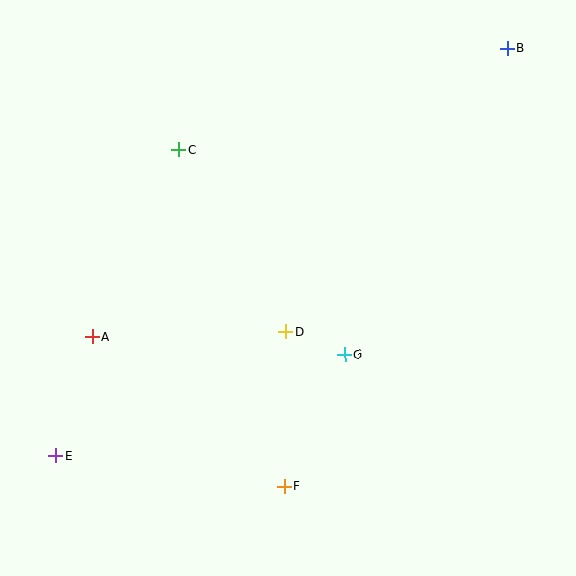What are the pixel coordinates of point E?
Point E is at (56, 455).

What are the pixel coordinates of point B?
Point B is at (507, 49).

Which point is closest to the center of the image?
Point D at (286, 332) is closest to the center.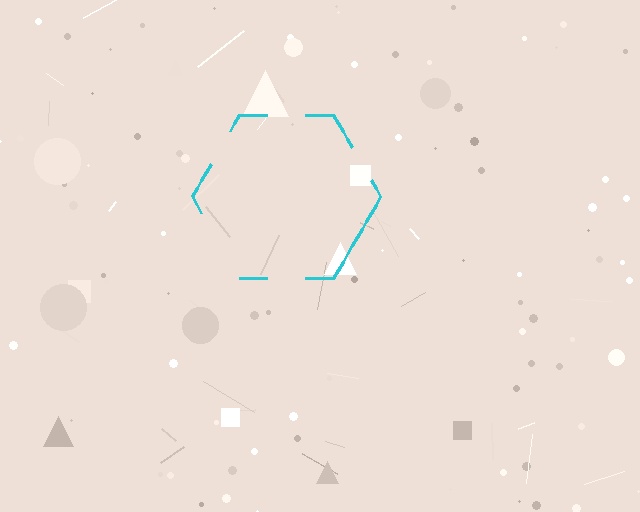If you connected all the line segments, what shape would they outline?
They would outline a hexagon.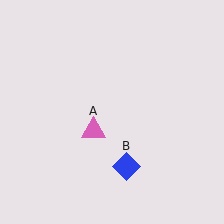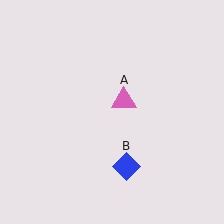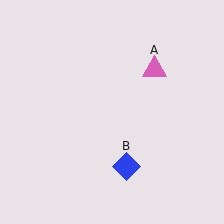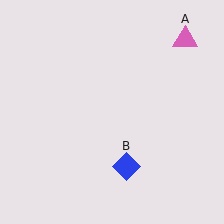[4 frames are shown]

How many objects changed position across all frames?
1 object changed position: pink triangle (object A).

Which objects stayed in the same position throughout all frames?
Blue diamond (object B) remained stationary.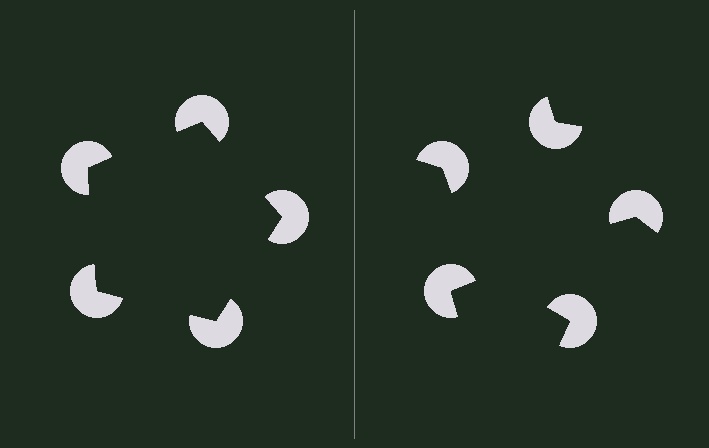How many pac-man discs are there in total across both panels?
10 — 5 on each side.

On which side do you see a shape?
An illusory pentagon appears on the left side. On the right side the wedge cuts are rotated, so no coherent shape forms.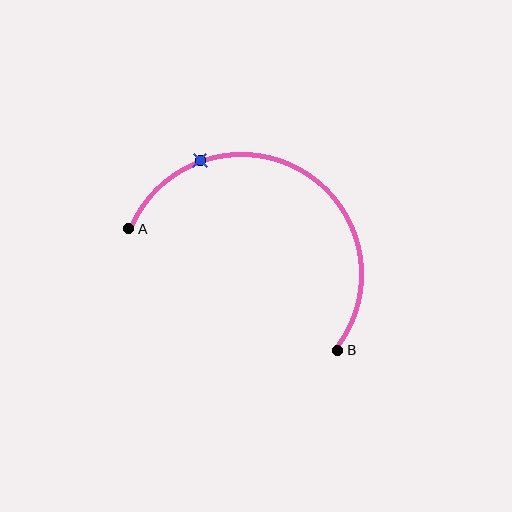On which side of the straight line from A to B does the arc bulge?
The arc bulges above the straight line connecting A and B.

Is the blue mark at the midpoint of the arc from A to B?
No. The blue mark lies on the arc but is closer to endpoint A. The arc midpoint would be at the point on the curve equidistant along the arc from both A and B.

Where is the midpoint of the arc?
The arc midpoint is the point on the curve farthest from the straight line joining A and B. It sits above that line.